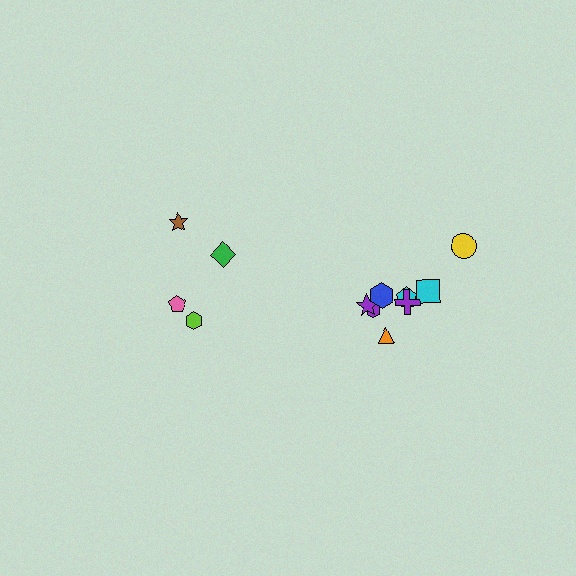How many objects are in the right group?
There are 8 objects.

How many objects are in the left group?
There are 4 objects.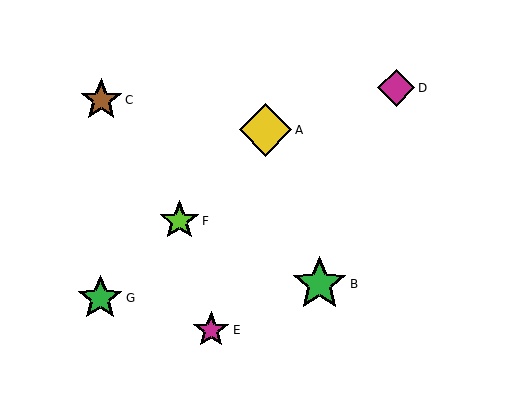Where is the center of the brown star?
The center of the brown star is at (101, 100).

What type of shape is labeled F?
Shape F is a lime star.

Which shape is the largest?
The green star (labeled B) is the largest.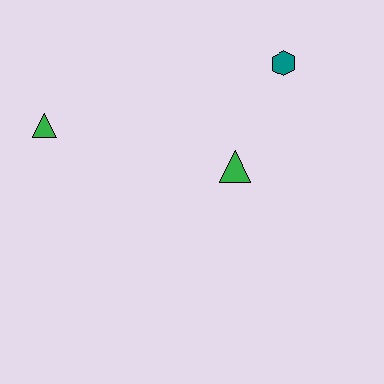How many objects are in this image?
There are 3 objects.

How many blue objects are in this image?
There are no blue objects.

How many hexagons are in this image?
There is 1 hexagon.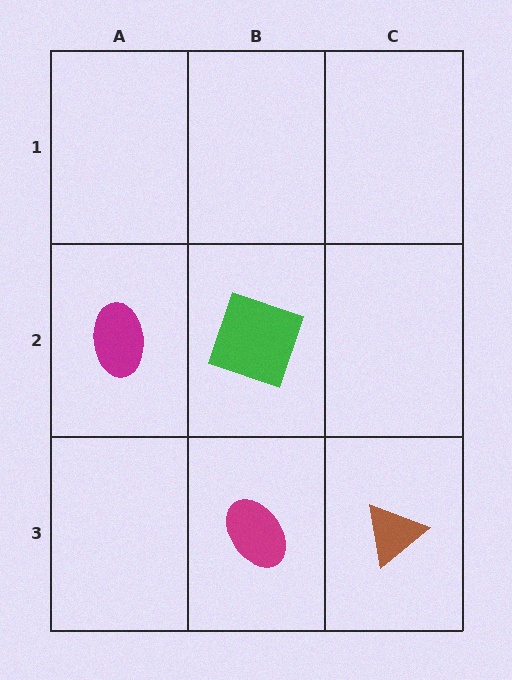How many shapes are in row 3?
2 shapes.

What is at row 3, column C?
A brown triangle.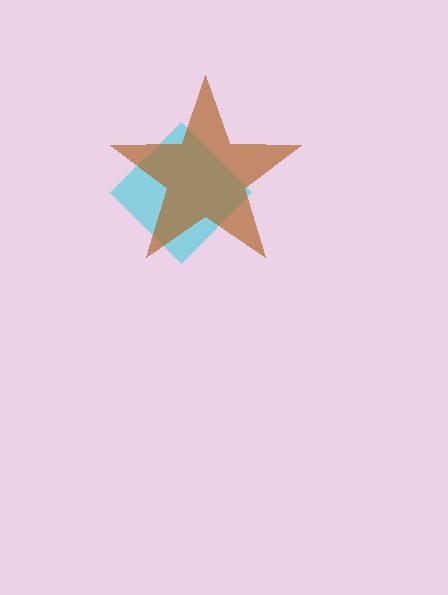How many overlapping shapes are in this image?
There are 2 overlapping shapes in the image.